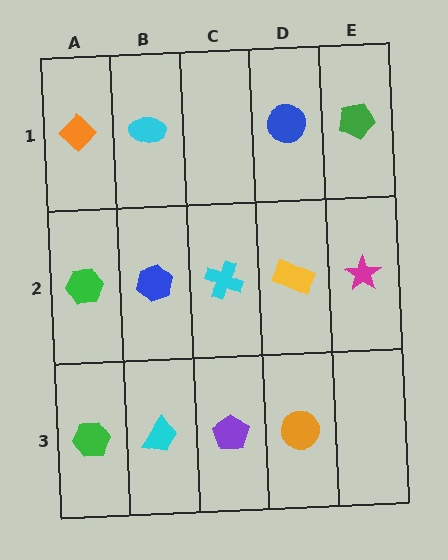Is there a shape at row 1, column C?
No, that cell is empty.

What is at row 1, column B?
A cyan ellipse.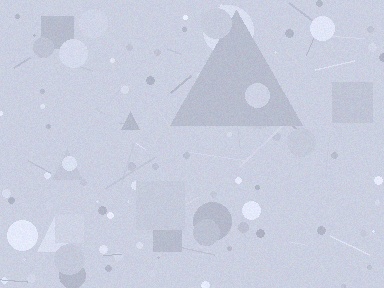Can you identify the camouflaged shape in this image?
The camouflaged shape is a triangle.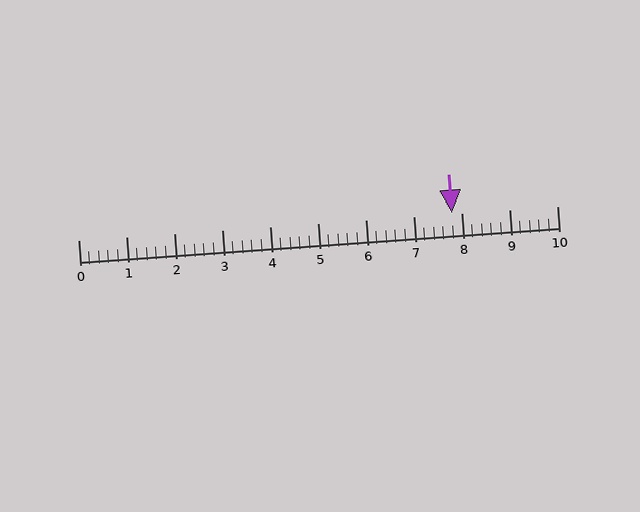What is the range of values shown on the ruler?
The ruler shows values from 0 to 10.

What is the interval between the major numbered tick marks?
The major tick marks are spaced 1 units apart.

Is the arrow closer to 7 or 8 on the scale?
The arrow is closer to 8.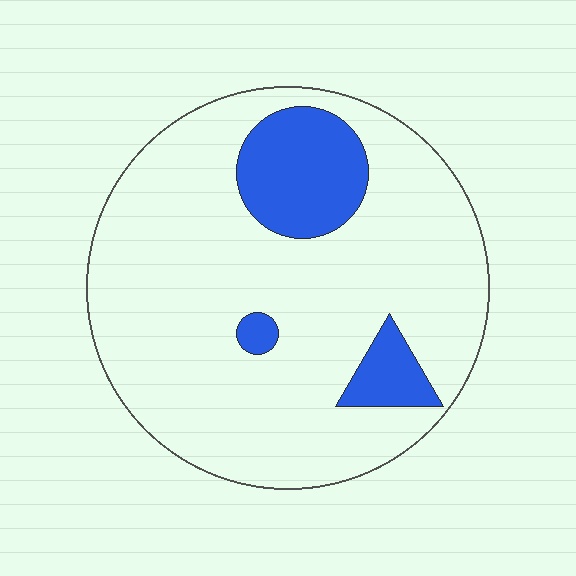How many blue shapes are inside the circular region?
3.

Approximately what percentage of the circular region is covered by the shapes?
Approximately 15%.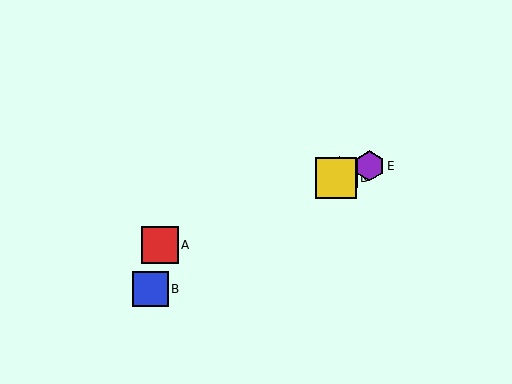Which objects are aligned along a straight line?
Objects A, C, D, E are aligned along a straight line.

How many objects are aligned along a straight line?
4 objects (A, C, D, E) are aligned along a straight line.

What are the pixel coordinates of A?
Object A is at (160, 245).